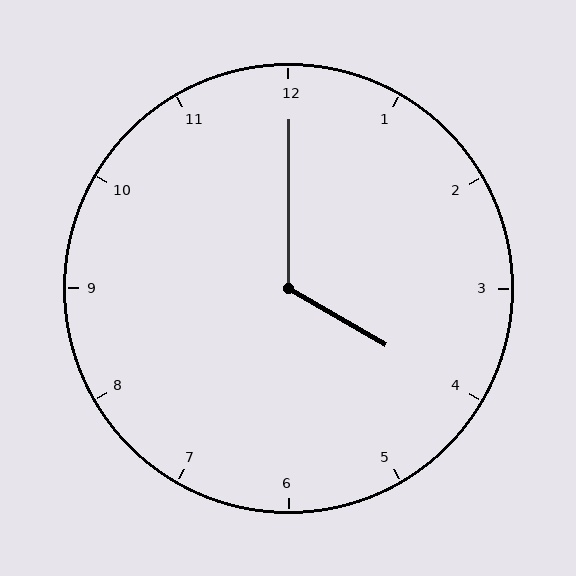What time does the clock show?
4:00.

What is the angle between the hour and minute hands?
Approximately 120 degrees.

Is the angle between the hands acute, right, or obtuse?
It is obtuse.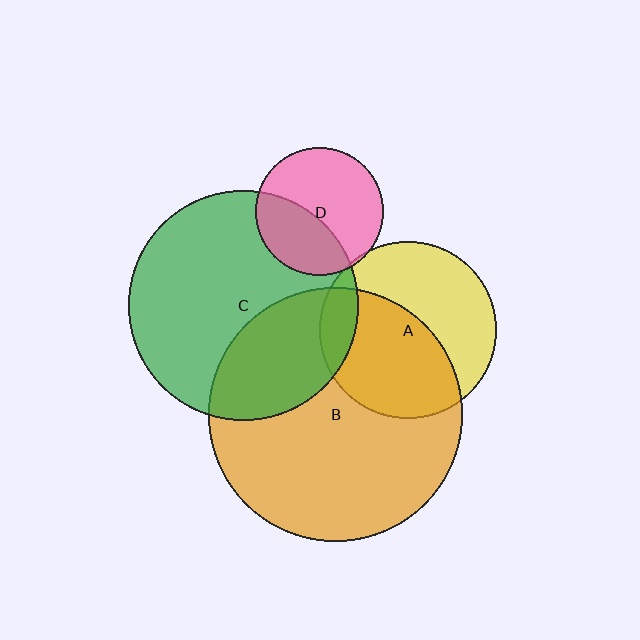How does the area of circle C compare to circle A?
Approximately 1.7 times.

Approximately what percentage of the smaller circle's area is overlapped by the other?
Approximately 30%.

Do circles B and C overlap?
Yes.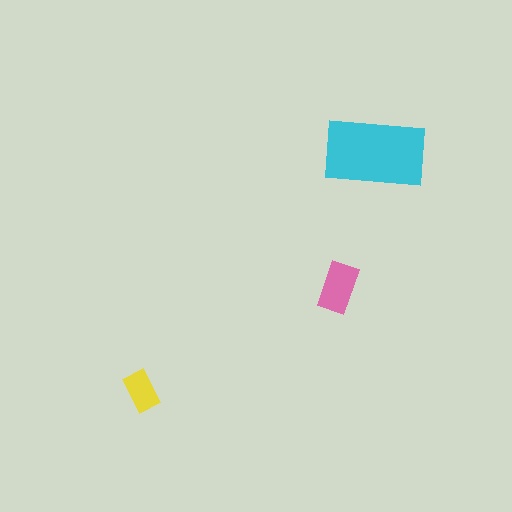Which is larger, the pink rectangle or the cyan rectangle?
The cyan one.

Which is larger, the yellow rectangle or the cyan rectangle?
The cyan one.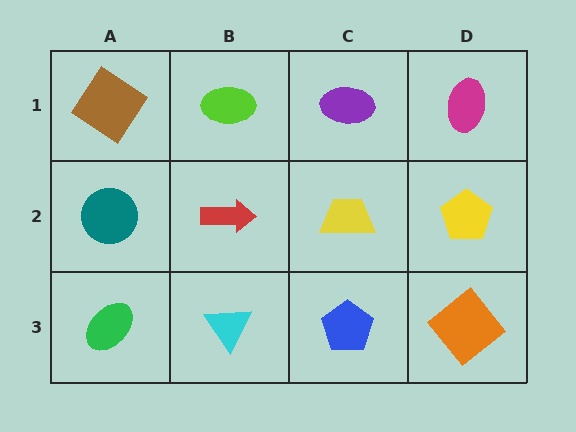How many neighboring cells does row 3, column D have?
2.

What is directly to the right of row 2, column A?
A red arrow.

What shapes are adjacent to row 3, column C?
A yellow trapezoid (row 2, column C), a cyan triangle (row 3, column B), an orange diamond (row 3, column D).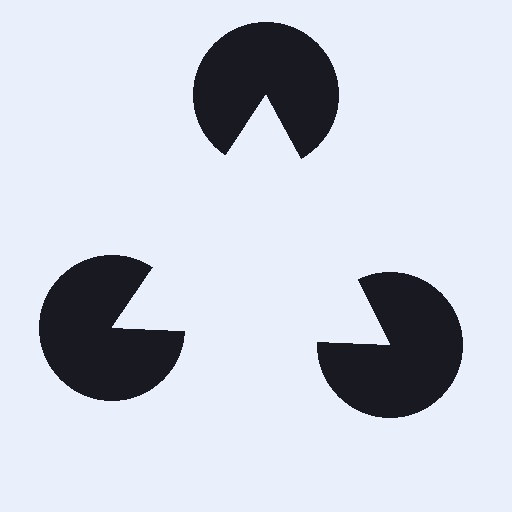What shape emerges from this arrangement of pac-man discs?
An illusory triangle — its edges are inferred from the aligned wedge cuts in the pac-man discs, not physically drawn.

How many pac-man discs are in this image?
There are 3 — one at each vertex of the illusory triangle.